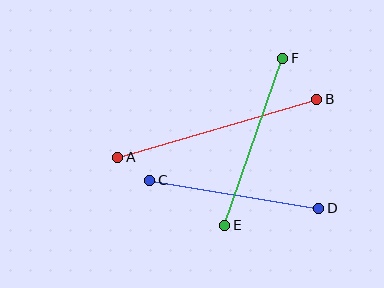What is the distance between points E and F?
The distance is approximately 177 pixels.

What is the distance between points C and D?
The distance is approximately 172 pixels.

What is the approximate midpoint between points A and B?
The midpoint is at approximately (217, 128) pixels.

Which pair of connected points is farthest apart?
Points A and B are farthest apart.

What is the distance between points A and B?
The distance is approximately 207 pixels.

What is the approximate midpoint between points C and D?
The midpoint is at approximately (234, 194) pixels.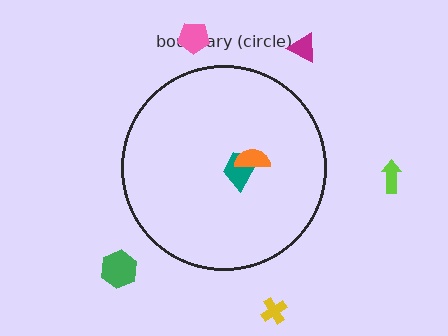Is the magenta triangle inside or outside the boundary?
Outside.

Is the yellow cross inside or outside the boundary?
Outside.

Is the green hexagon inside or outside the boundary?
Outside.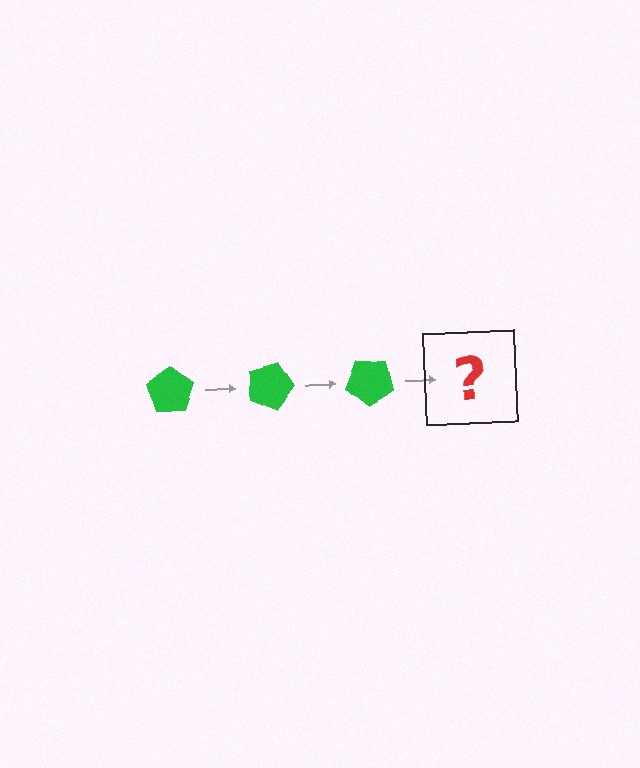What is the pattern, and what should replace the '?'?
The pattern is that the pentagon rotates 20 degrees each step. The '?' should be a green pentagon rotated 60 degrees.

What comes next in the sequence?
The next element should be a green pentagon rotated 60 degrees.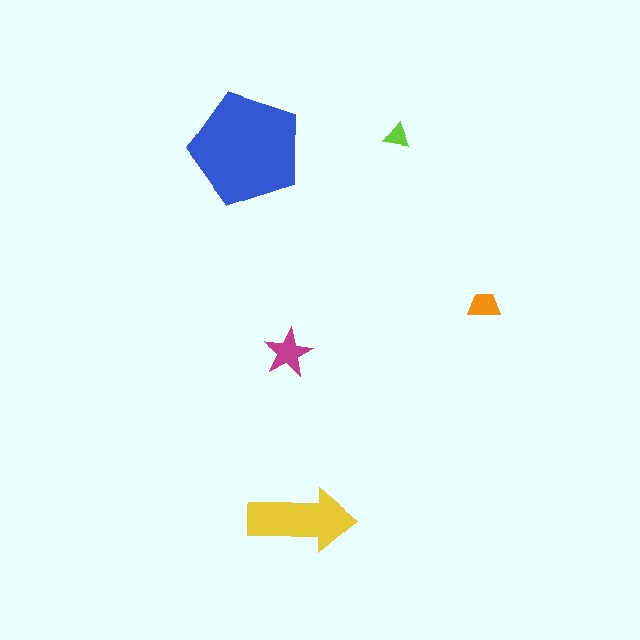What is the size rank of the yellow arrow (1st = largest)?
2nd.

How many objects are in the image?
There are 5 objects in the image.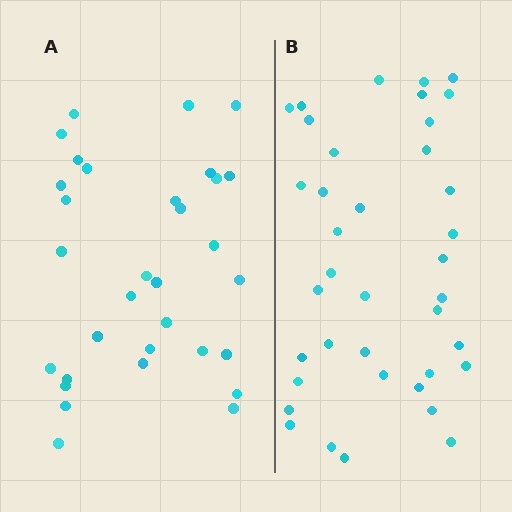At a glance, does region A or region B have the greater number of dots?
Region B (the right region) has more dots.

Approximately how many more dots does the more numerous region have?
Region B has about 6 more dots than region A.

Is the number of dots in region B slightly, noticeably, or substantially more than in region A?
Region B has only slightly more — the two regions are fairly close. The ratio is roughly 1.2 to 1.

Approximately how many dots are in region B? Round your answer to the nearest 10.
About 40 dots. (The exact count is 38, which rounds to 40.)